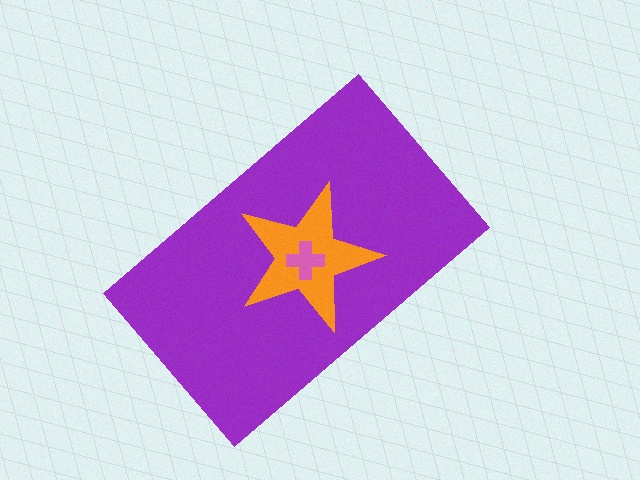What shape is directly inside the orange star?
The pink cross.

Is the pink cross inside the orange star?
Yes.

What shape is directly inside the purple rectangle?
The orange star.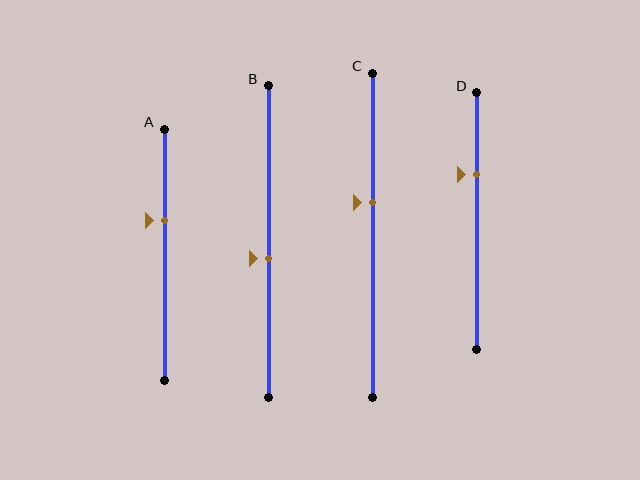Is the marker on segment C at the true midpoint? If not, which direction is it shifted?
No, the marker on segment C is shifted upward by about 10% of the segment length.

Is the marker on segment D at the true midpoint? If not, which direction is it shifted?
No, the marker on segment D is shifted upward by about 18% of the segment length.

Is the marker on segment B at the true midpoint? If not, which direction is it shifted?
No, the marker on segment B is shifted downward by about 5% of the segment length.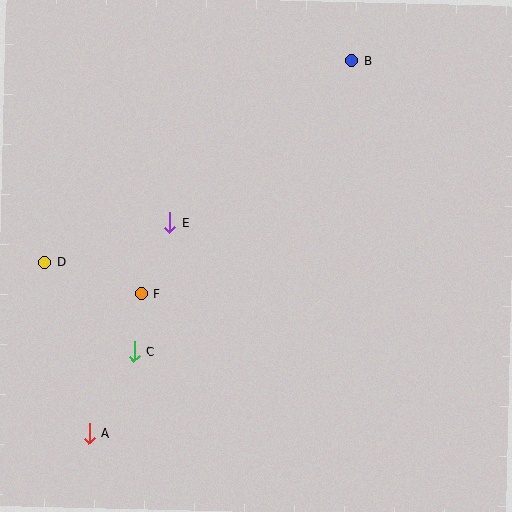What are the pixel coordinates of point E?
Point E is at (170, 223).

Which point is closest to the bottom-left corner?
Point A is closest to the bottom-left corner.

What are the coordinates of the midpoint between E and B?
The midpoint between E and B is at (261, 142).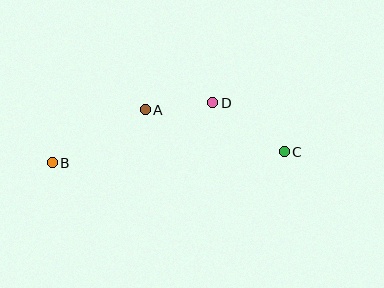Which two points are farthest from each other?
Points B and C are farthest from each other.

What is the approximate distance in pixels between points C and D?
The distance between C and D is approximately 87 pixels.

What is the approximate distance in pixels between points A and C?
The distance between A and C is approximately 145 pixels.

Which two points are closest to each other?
Points A and D are closest to each other.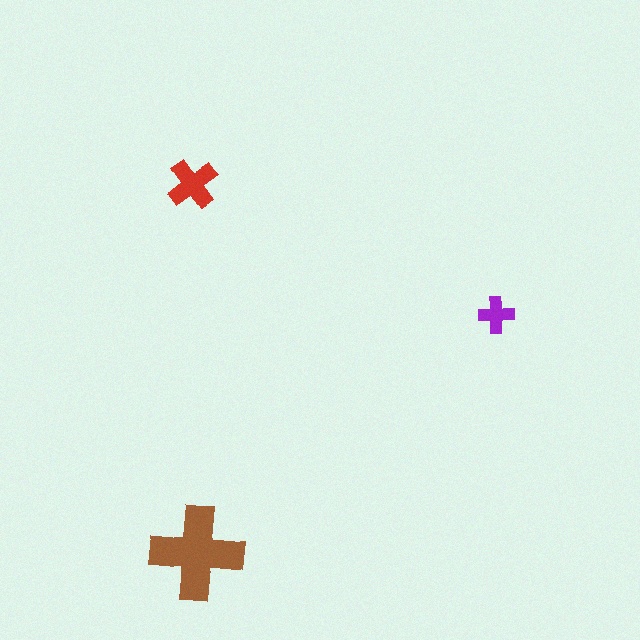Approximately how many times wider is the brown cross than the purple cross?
About 2.5 times wider.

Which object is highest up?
The red cross is topmost.